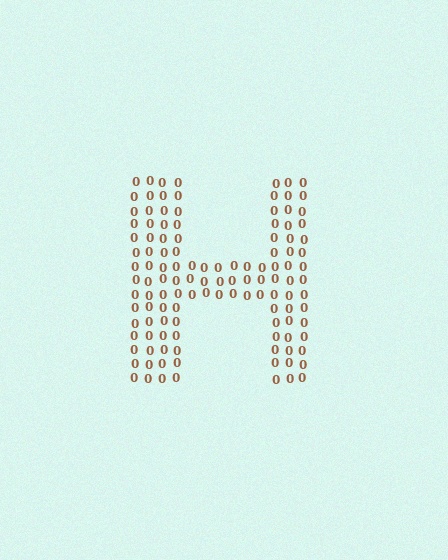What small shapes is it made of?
It is made of small digit 0's.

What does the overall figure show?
The overall figure shows the letter H.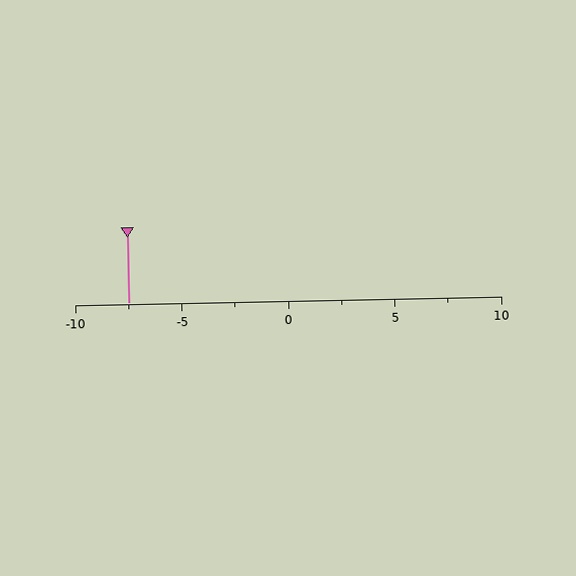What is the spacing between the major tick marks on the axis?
The major ticks are spaced 5 apart.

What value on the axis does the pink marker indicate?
The marker indicates approximately -7.5.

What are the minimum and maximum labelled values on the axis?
The axis runs from -10 to 10.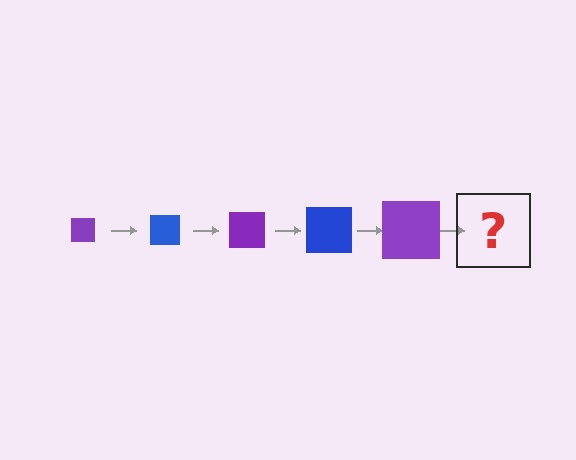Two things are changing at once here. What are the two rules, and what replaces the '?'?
The two rules are that the square grows larger each step and the color cycles through purple and blue. The '?' should be a blue square, larger than the previous one.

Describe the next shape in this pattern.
It should be a blue square, larger than the previous one.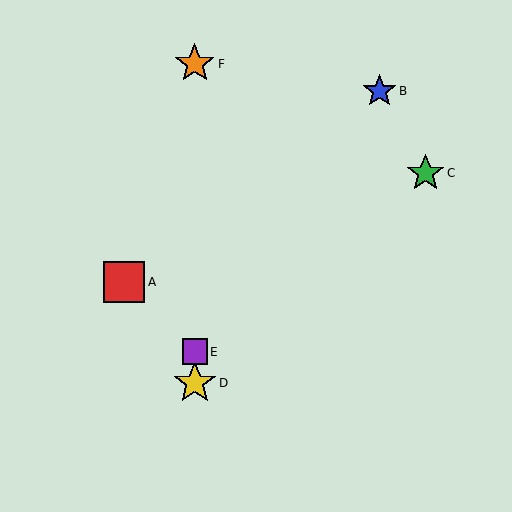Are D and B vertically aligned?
No, D is at x≈195 and B is at x≈380.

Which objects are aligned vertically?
Objects D, E, F are aligned vertically.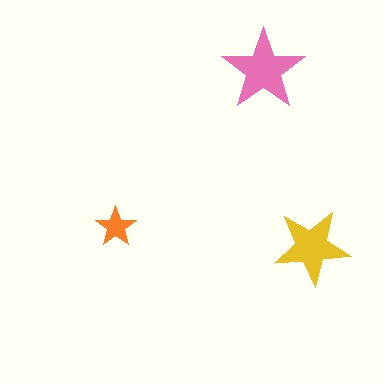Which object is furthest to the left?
The orange star is leftmost.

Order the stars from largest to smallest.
the pink one, the yellow one, the orange one.